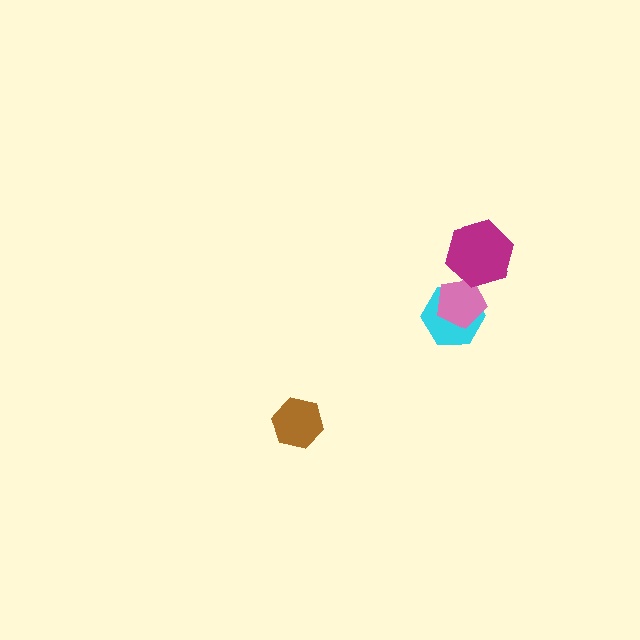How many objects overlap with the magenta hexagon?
1 object overlaps with the magenta hexagon.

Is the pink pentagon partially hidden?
Yes, it is partially covered by another shape.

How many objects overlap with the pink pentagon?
2 objects overlap with the pink pentagon.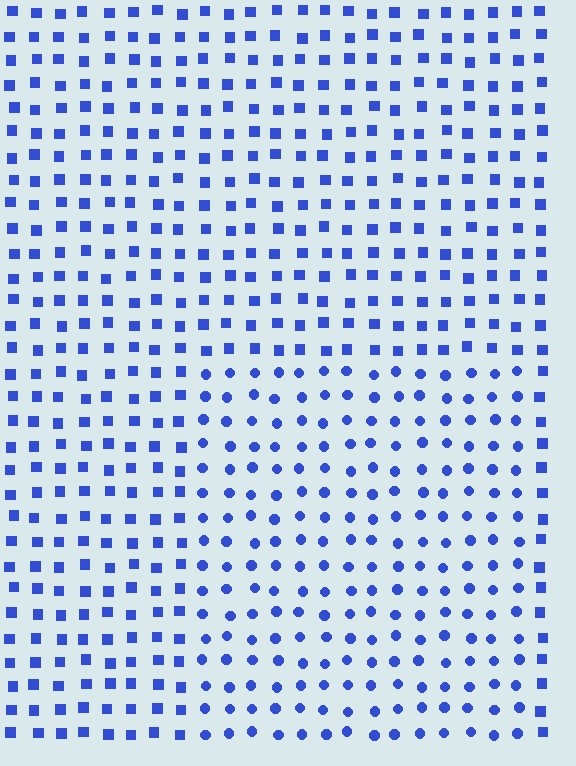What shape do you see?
I see a rectangle.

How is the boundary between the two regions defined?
The boundary is defined by a change in element shape: circles inside vs. squares outside. All elements share the same color and spacing.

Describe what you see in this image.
The image is filled with small blue elements arranged in a uniform grid. A rectangle-shaped region contains circles, while the surrounding area contains squares. The boundary is defined purely by the change in element shape.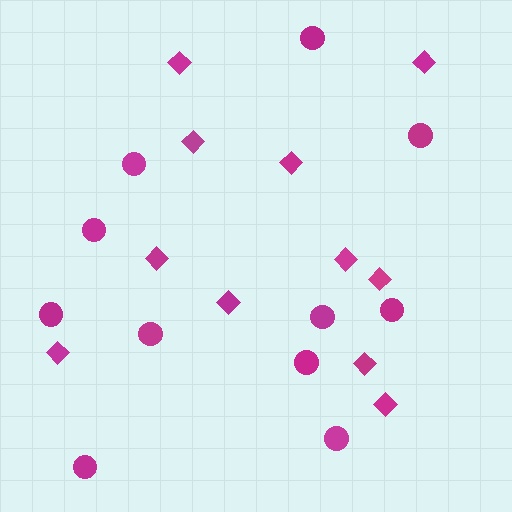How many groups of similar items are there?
There are 2 groups: one group of diamonds (11) and one group of circles (11).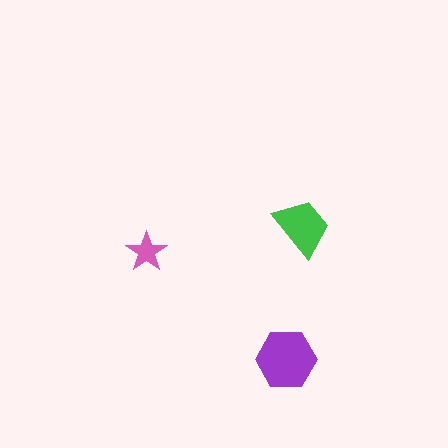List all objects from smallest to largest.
The pink star, the green trapezoid, the purple hexagon.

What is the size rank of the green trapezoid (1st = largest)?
2nd.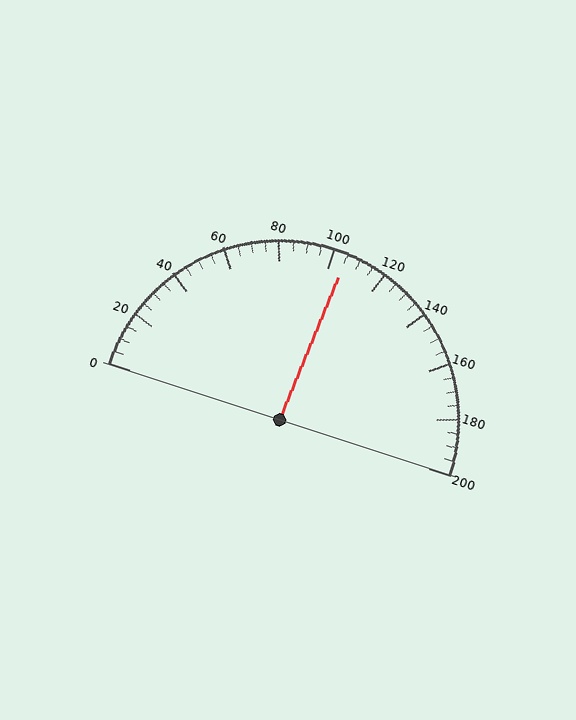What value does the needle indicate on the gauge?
The needle indicates approximately 105.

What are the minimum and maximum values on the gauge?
The gauge ranges from 0 to 200.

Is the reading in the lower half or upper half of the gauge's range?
The reading is in the upper half of the range (0 to 200).